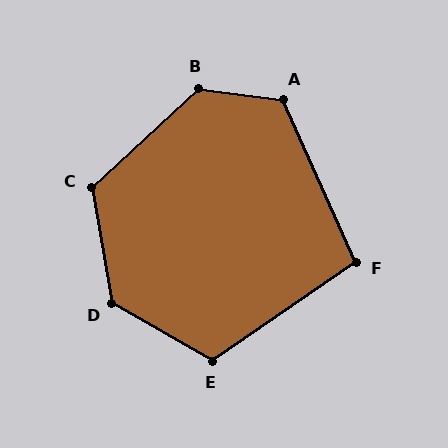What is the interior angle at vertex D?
Approximately 130 degrees (obtuse).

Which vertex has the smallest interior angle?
F, at approximately 101 degrees.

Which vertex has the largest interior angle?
B, at approximately 130 degrees.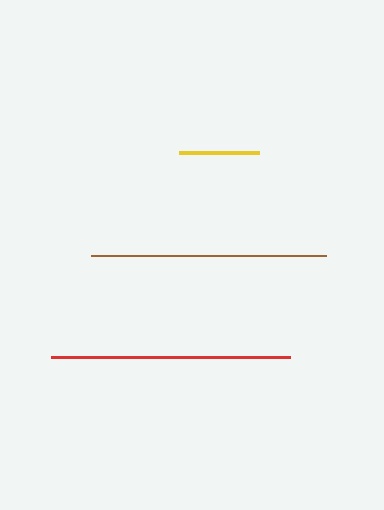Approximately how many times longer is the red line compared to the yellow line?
The red line is approximately 3.0 times the length of the yellow line.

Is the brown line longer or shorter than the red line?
The red line is longer than the brown line.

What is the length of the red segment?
The red segment is approximately 238 pixels long.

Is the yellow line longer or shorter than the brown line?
The brown line is longer than the yellow line.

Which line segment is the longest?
The red line is the longest at approximately 238 pixels.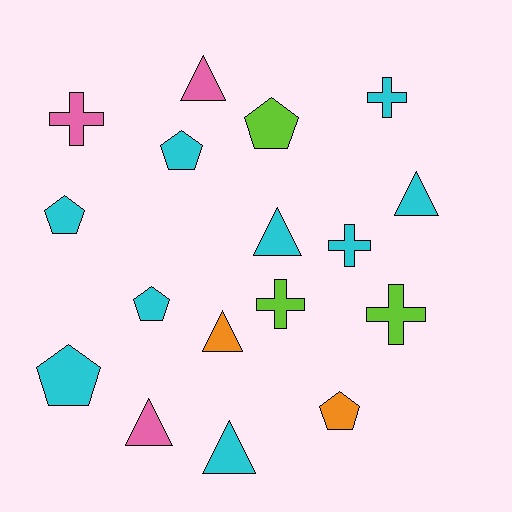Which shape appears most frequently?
Pentagon, with 6 objects.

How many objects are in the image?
There are 17 objects.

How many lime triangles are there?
There are no lime triangles.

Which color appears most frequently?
Cyan, with 9 objects.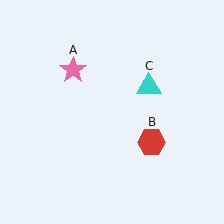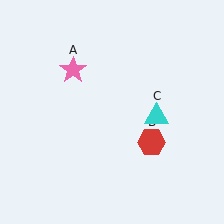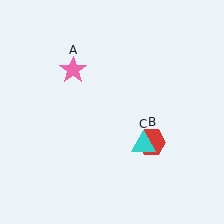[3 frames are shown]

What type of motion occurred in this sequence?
The cyan triangle (object C) rotated clockwise around the center of the scene.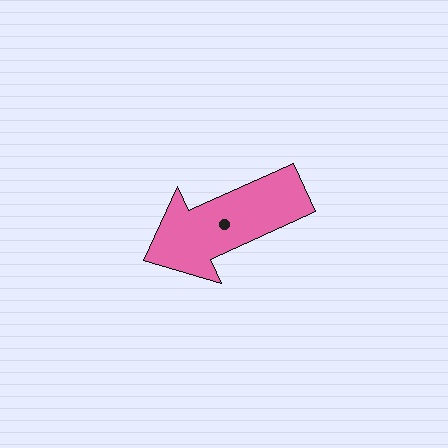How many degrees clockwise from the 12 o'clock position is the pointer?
Approximately 246 degrees.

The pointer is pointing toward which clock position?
Roughly 8 o'clock.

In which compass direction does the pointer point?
Southwest.